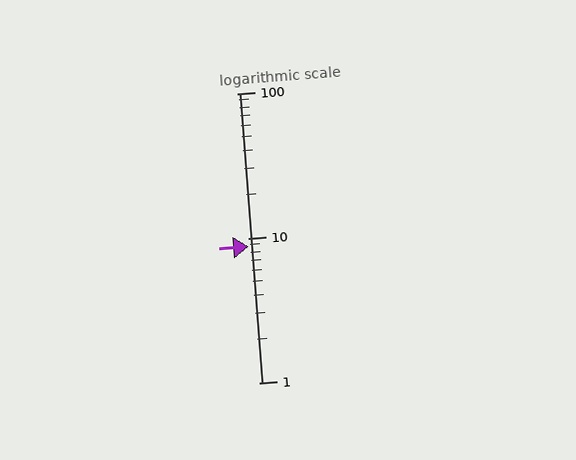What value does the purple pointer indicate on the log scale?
The pointer indicates approximately 8.8.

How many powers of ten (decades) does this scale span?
The scale spans 2 decades, from 1 to 100.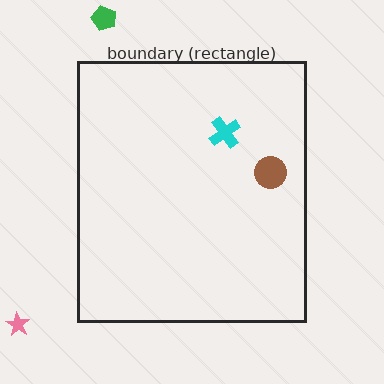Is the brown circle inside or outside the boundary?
Inside.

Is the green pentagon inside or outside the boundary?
Outside.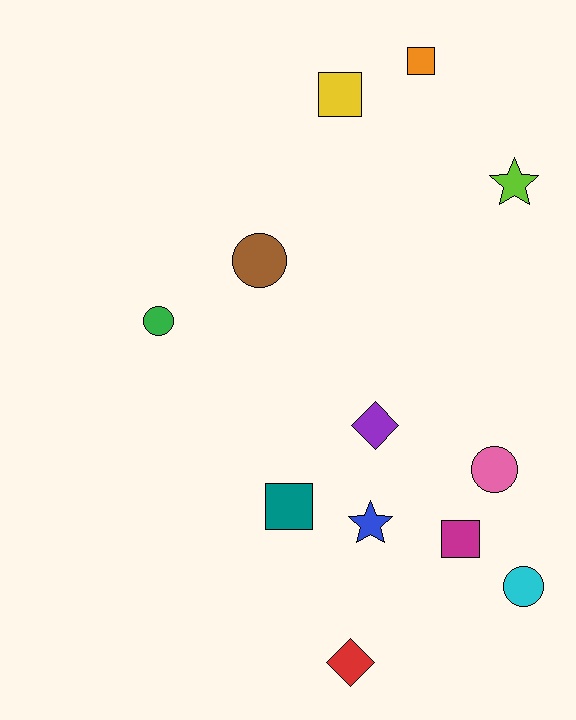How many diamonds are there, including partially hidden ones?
There are 2 diamonds.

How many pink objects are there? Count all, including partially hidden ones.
There is 1 pink object.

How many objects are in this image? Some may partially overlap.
There are 12 objects.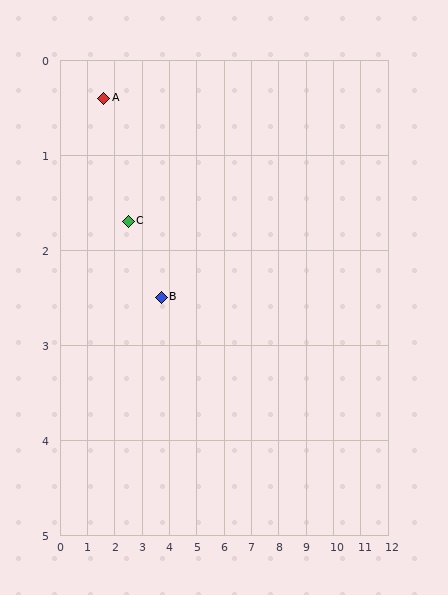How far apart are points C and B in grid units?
Points C and B are about 1.4 grid units apart.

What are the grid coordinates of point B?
Point B is at approximately (3.7, 2.5).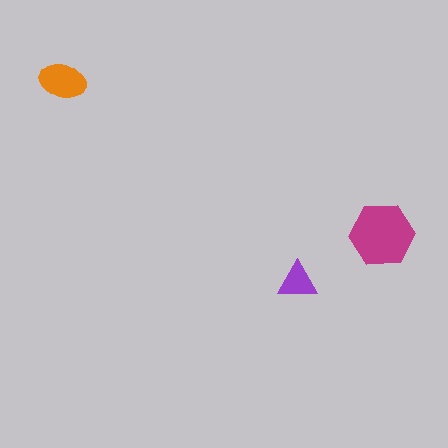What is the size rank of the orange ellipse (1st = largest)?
2nd.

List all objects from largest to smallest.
The magenta hexagon, the orange ellipse, the purple triangle.